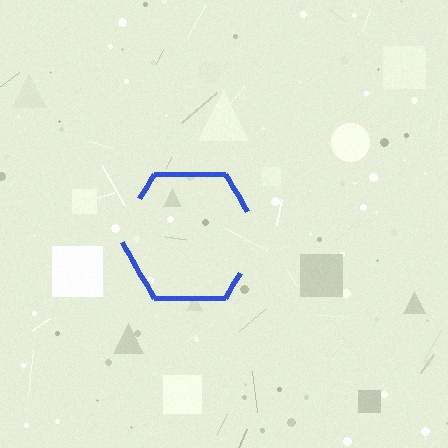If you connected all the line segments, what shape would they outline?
They would outline a hexagon.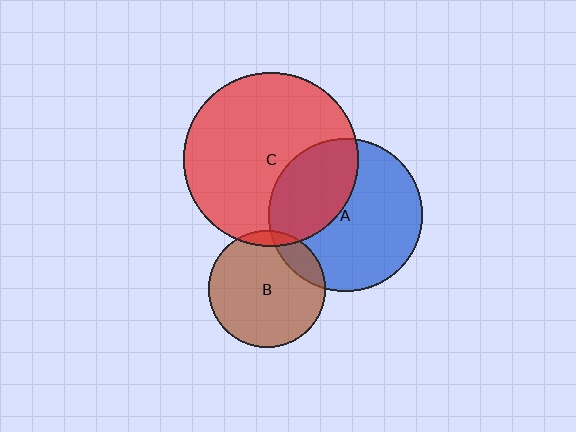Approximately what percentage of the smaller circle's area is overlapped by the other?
Approximately 15%.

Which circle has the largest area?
Circle C (red).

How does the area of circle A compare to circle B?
Approximately 1.7 times.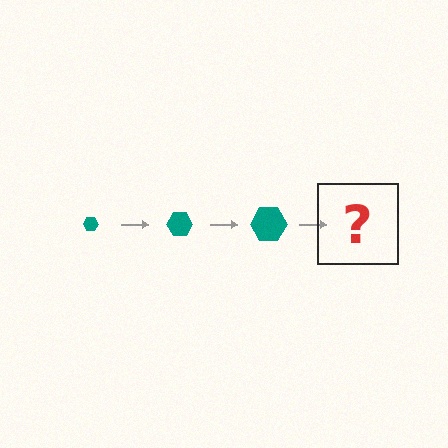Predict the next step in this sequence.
The next step is a teal hexagon, larger than the previous one.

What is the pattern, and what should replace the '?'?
The pattern is that the hexagon gets progressively larger each step. The '?' should be a teal hexagon, larger than the previous one.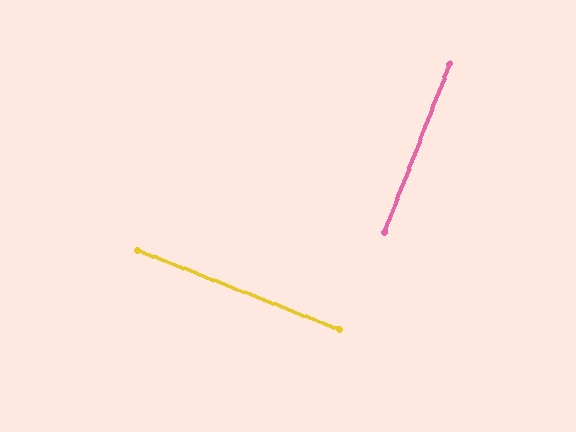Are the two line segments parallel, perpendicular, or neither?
Perpendicular — they meet at approximately 90°.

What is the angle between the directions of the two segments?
Approximately 90 degrees.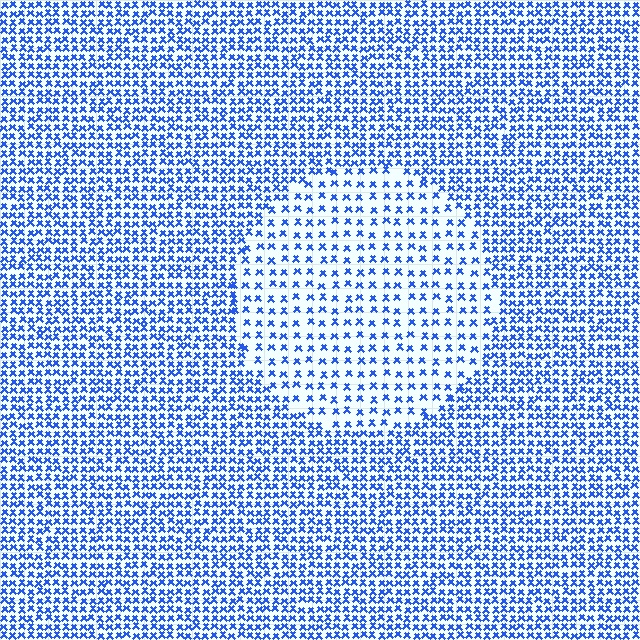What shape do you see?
I see a circle.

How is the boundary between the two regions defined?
The boundary is defined by a change in element density (approximately 2.1x ratio). All elements are the same color, size, and shape.